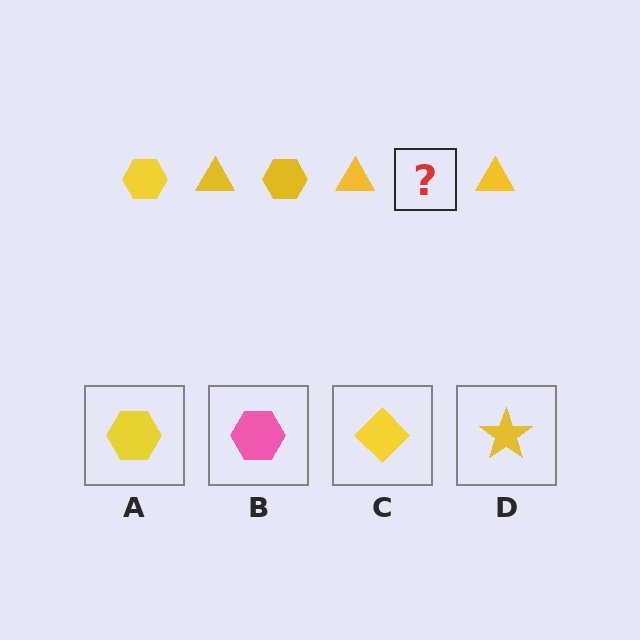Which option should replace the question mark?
Option A.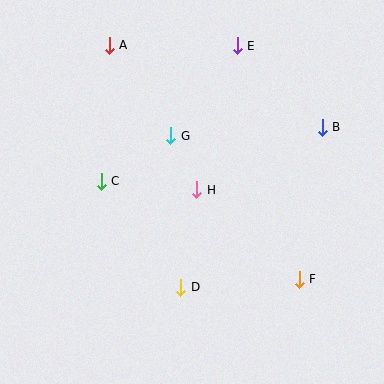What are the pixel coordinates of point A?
Point A is at (109, 45).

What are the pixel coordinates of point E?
Point E is at (237, 46).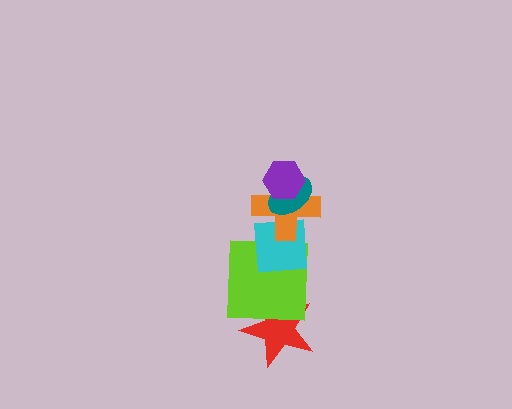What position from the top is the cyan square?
The cyan square is 4th from the top.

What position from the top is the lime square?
The lime square is 5th from the top.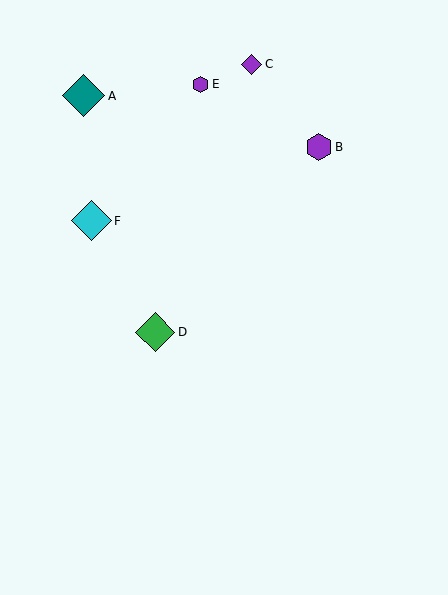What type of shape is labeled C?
Shape C is a purple diamond.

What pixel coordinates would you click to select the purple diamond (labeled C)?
Click at (252, 64) to select the purple diamond C.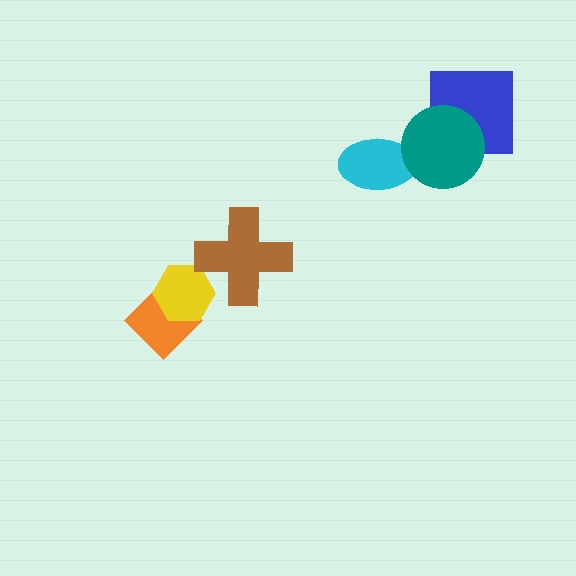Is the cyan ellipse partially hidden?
Yes, it is partially covered by another shape.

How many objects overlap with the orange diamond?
1 object overlaps with the orange diamond.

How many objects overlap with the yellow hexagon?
2 objects overlap with the yellow hexagon.